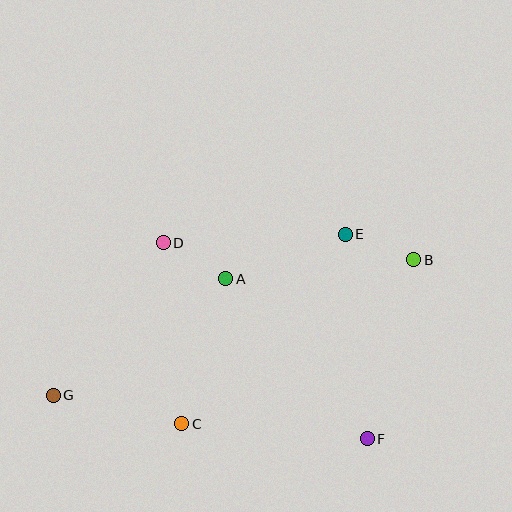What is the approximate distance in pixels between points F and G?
The distance between F and G is approximately 317 pixels.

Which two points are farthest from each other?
Points B and G are farthest from each other.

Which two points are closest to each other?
Points A and D are closest to each other.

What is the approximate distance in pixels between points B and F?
The distance between B and F is approximately 185 pixels.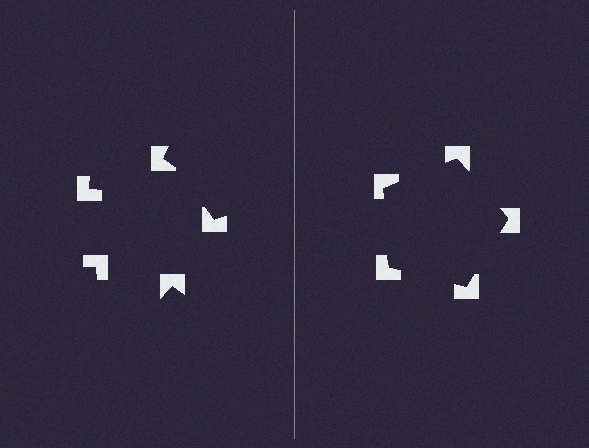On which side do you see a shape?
An illusory pentagon appears on the right side. On the left side the wedge cuts are rotated, so no coherent shape forms.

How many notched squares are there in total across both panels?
10 — 5 on each side.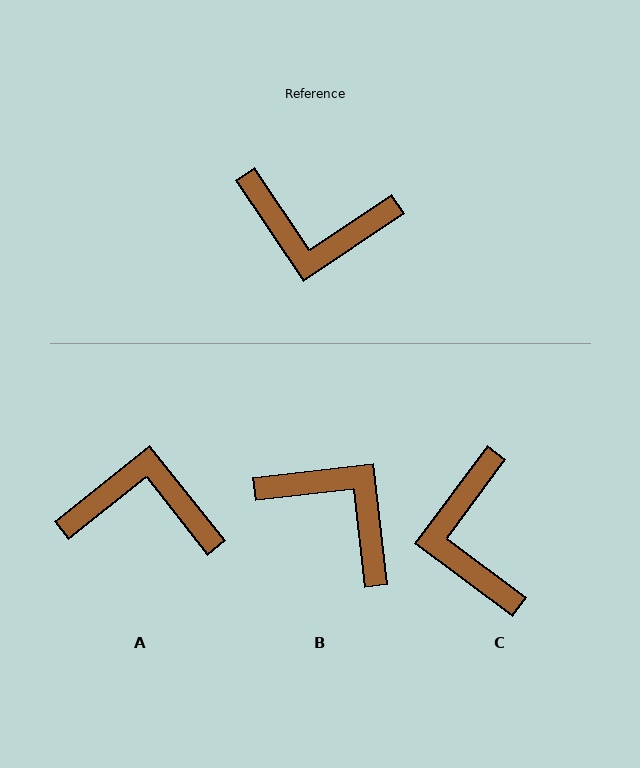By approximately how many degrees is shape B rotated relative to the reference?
Approximately 152 degrees counter-clockwise.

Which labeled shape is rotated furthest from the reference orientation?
A, about 176 degrees away.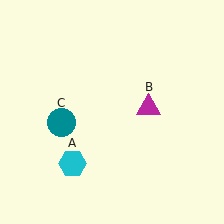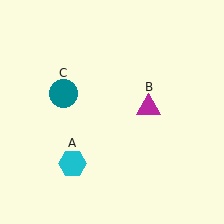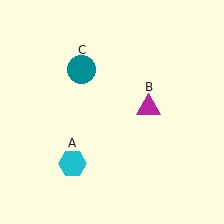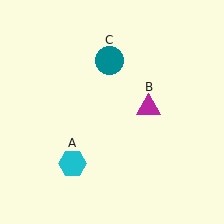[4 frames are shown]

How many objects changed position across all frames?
1 object changed position: teal circle (object C).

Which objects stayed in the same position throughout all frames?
Cyan hexagon (object A) and magenta triangle (object B) remained stationary.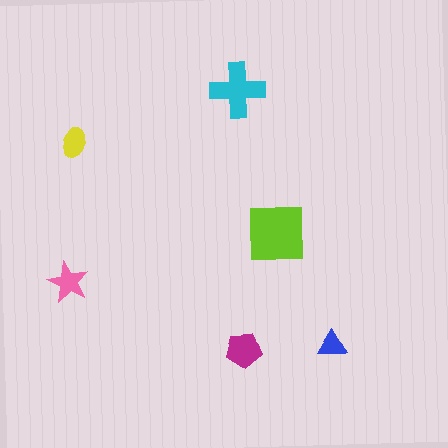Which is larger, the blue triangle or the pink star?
The pink star.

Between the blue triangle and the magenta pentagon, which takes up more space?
The magenta pentagon.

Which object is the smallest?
The blue triangle.